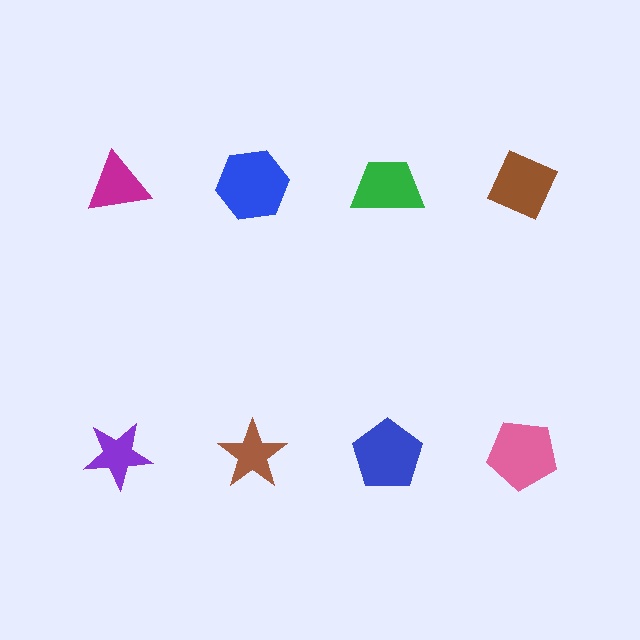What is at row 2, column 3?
A blue pentagon.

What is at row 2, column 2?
A brown star.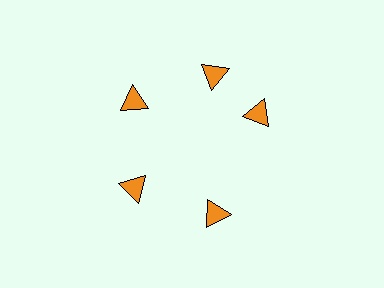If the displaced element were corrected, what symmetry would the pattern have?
It would have 5-fold rotational symmetry — the pattern would map onto itself every 72 degrees.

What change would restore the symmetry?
The symmetry would be restored by rotating it back into even spacing with its neighbors so that all 5 triangles sit at equal angles and equal distance from the center.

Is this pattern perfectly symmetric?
No. The 5 orange triangles are arranged in a ring, but one element near the 3 o'clock position is rotated out of alignment along the ring, breaking the 5-fold rotational symmetry.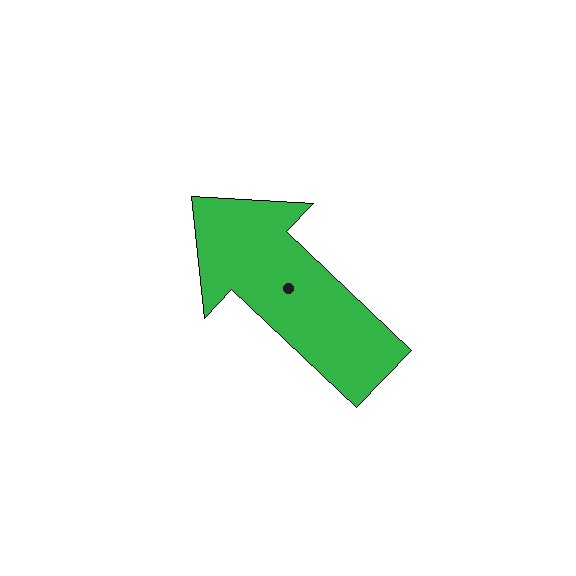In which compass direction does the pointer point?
Northwest.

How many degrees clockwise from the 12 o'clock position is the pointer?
Approximately 314 degrees.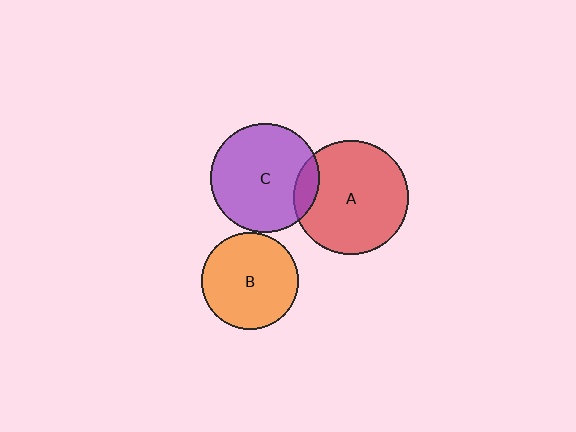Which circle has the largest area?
Circle A (red).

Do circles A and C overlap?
Yes.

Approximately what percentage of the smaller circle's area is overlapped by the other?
Approximately 10%.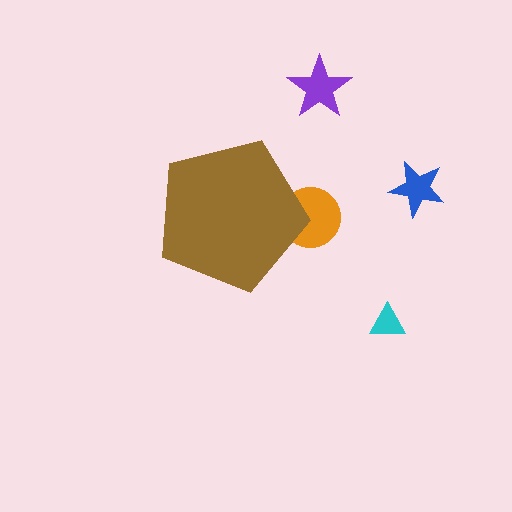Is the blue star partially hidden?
No, the blue star is fully visible.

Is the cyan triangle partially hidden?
No, the cyan triangle is fully visible.